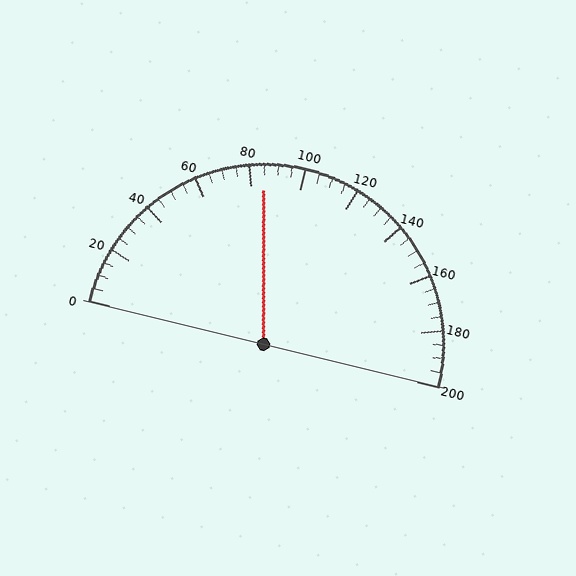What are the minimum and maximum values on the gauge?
The gauge ranges from 0 to 200.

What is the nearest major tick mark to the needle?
The nearest major tick mark is 80.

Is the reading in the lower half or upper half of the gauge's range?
The reading is in the lower half of the range (0 to 200).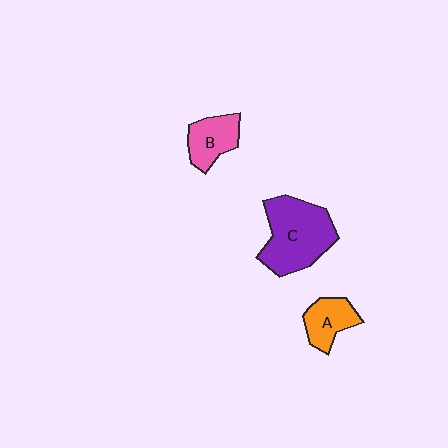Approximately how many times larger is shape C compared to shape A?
Approximately 2.1 times.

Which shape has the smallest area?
Shape A (orange).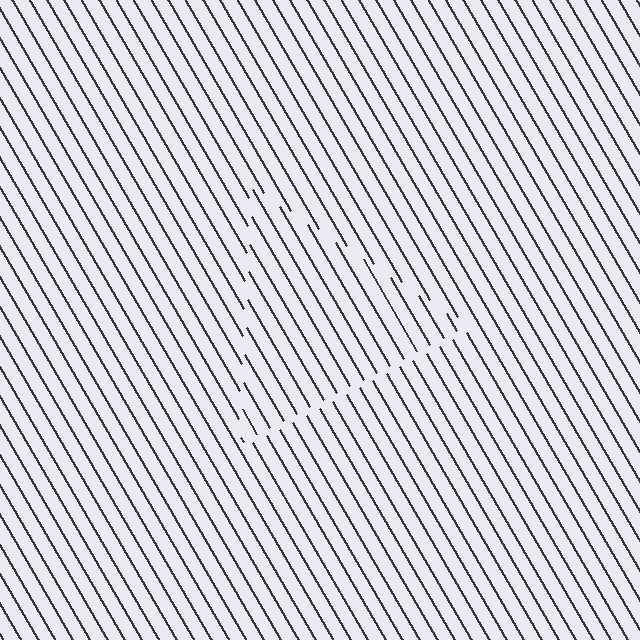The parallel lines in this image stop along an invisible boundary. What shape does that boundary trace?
An illusory triangle. The interior of the shape contains the same grating, shifted by half a period — the contour is defined by the phase discontinuity where line-ends from the inner and outer gratings abut.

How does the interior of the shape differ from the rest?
The interior of the shape contains the same grating, shifted by half a period — the contour is defined by the phase discontinuity where line-ends from the inner and outer gratings abut.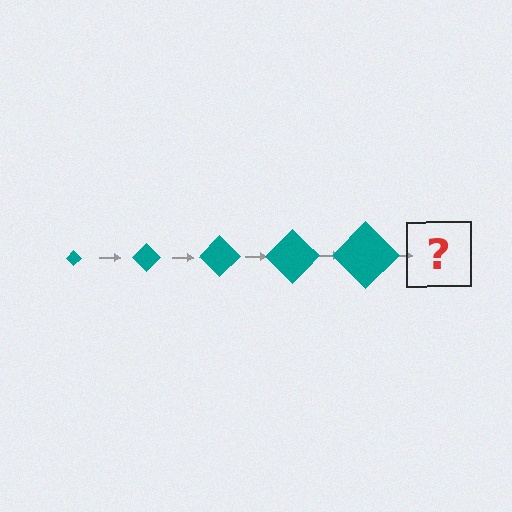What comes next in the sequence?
The next element should be a teal diamond, larger than the previous one.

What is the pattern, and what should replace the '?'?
The pattern is that the diamond gets progressively larger each step. The '?' should be a teal diamond, larger than the previous one.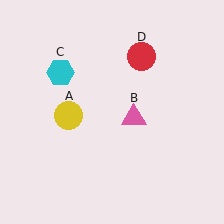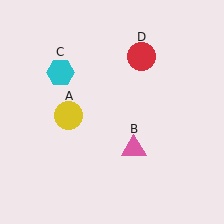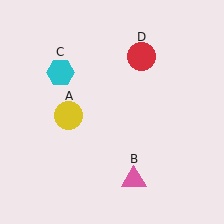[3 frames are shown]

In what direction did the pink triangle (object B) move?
The pink triangle (object B) moved down.